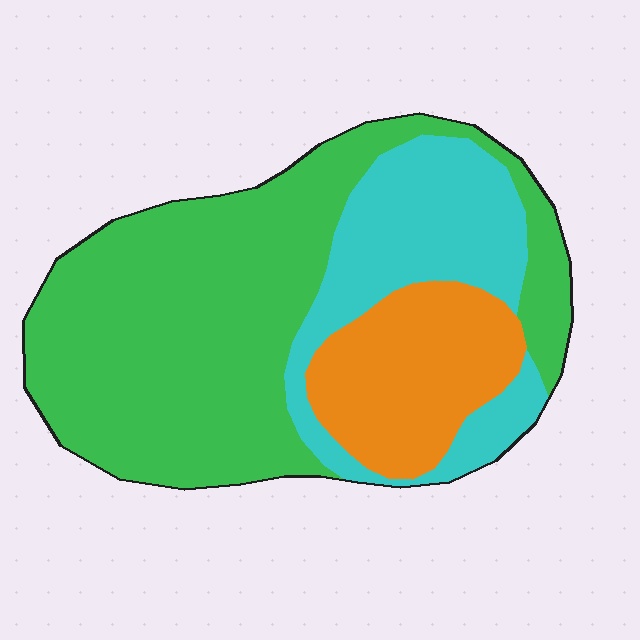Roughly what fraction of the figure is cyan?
Cyan takes up about one quarter (1/4) of the figure.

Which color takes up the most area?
Green, at roughly 55%.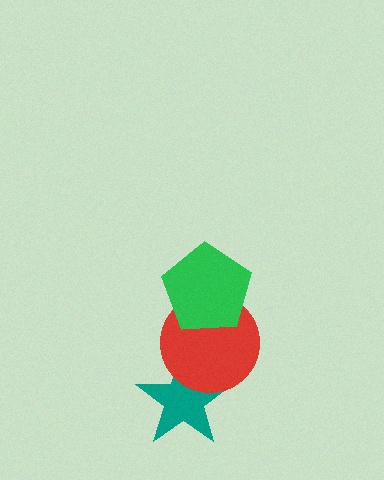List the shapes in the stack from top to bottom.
From top to bottom: the green pentagon, the red circle, the teal star.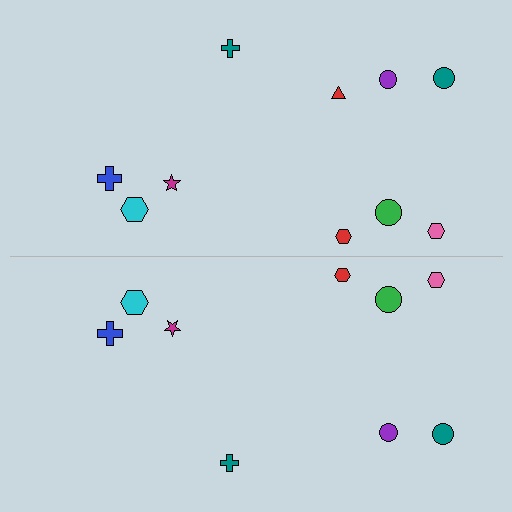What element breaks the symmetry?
A red triangle is missing from the bottom side.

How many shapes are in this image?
There are 19 shapes in this image.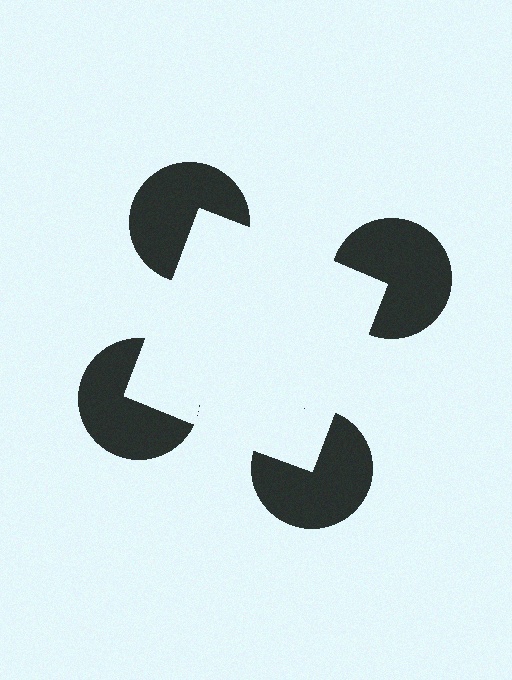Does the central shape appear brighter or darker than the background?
It typically appears slightly brighter than the background, even though no actual brightness change is drawn.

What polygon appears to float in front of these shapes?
An illusory square — its edges are inferred from the aligned wedge cuts in the pac-man discs, not physically drawn.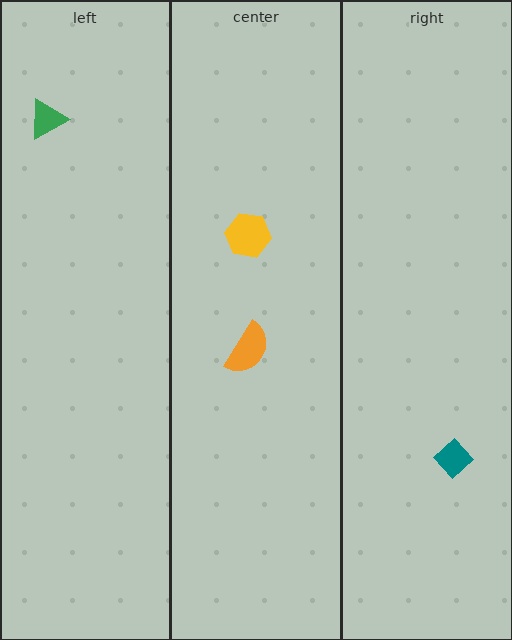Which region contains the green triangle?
The left region.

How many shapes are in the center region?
2.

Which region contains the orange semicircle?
The center region.